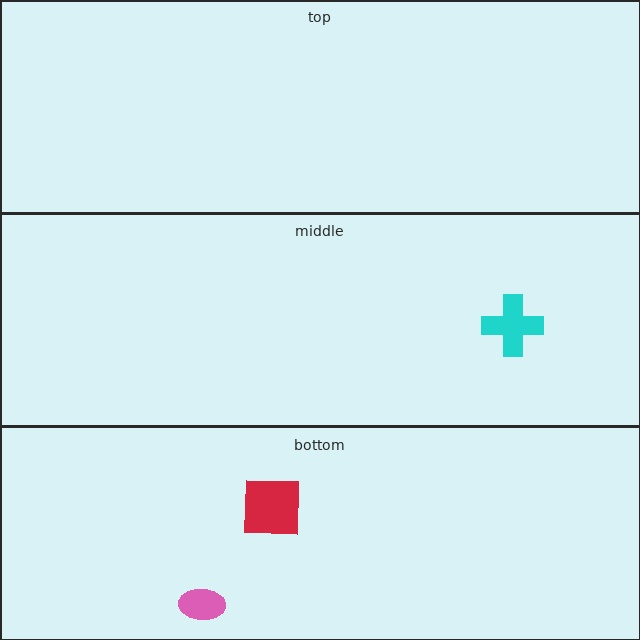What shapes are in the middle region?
The cyan cross.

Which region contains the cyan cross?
The middle region.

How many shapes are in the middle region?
1.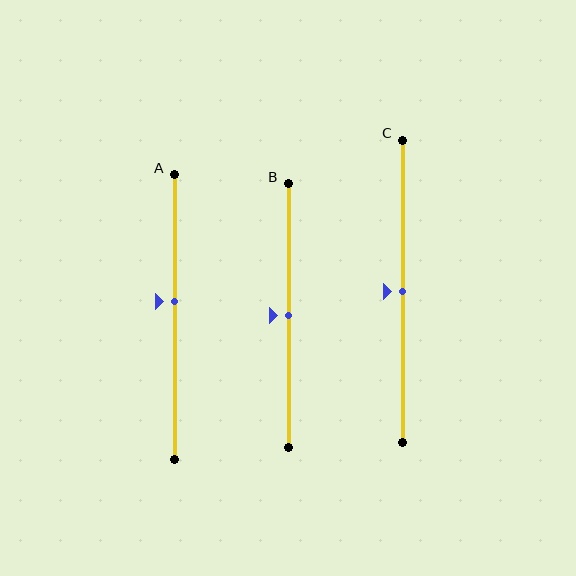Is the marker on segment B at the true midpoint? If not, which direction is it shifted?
Yes, the marker on segment B is at the true midpoint.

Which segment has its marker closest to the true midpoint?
Segment B has its marker closest to the true midpoint.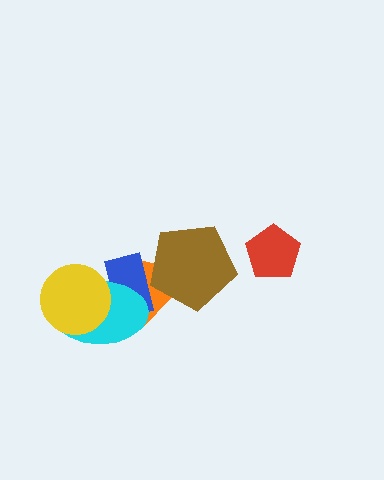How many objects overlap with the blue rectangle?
4 objects overlap with the blue rectangle.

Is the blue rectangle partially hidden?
Yes, it is partially covered by another shape.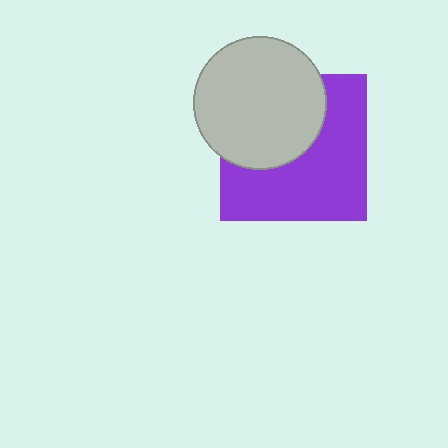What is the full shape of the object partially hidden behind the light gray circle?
The partially hidden object is a purple square.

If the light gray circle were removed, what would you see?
You would see the complete purple square.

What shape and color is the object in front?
The object in front is a light gray circle.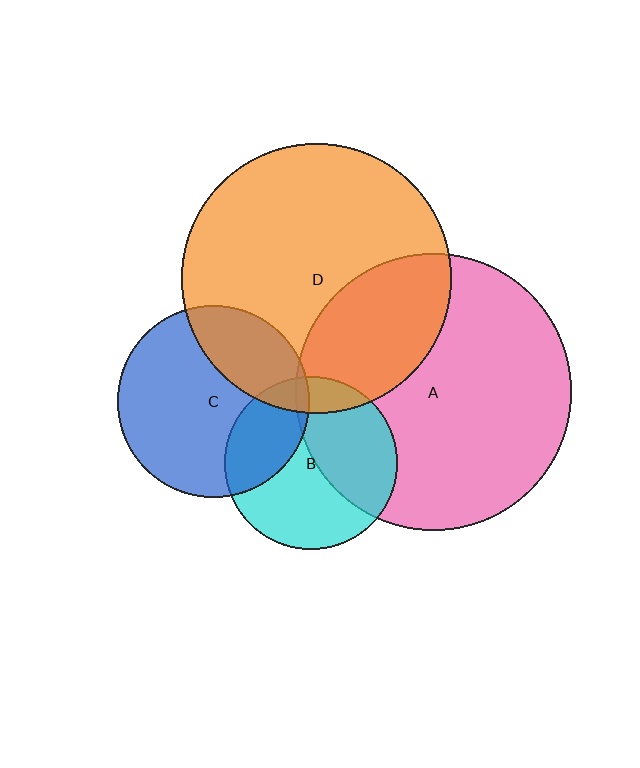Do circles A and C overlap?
Yes.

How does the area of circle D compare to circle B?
Approximately 2.4 times.